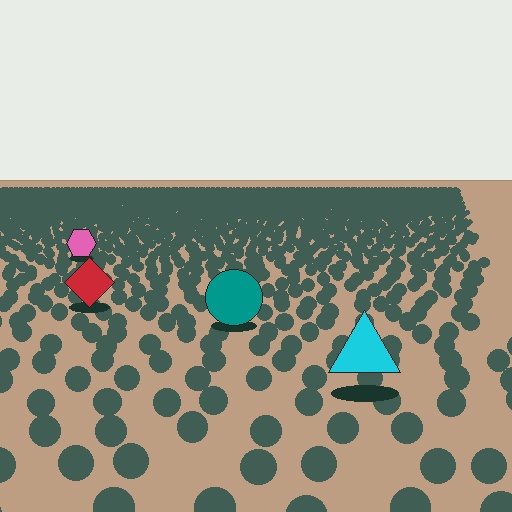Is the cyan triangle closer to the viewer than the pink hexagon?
Yes. The cyan triangle is closer — you can tell from the texture gradient: the ground texture is coarser near it.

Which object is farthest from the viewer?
The pink hexagon is farthest from the viewer. It appears smaller and the ground texture around it is denser.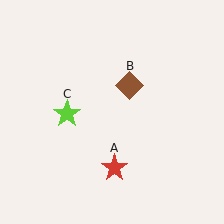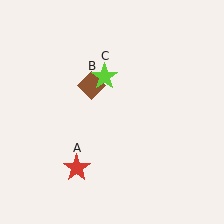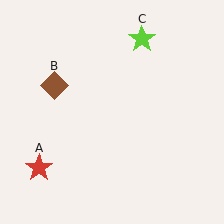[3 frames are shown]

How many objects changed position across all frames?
3 objects changed position: red star (object A), brown diamond (object B), lime star (object C).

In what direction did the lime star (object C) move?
The lime star (object C) moved up and to the right.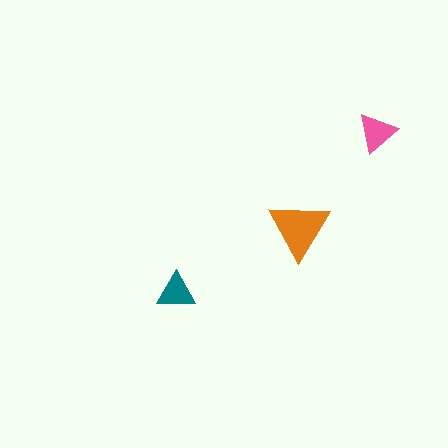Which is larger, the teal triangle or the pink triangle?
The pink one.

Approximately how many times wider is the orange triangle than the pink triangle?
About 1.5 times wider.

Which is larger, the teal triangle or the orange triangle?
The orange one.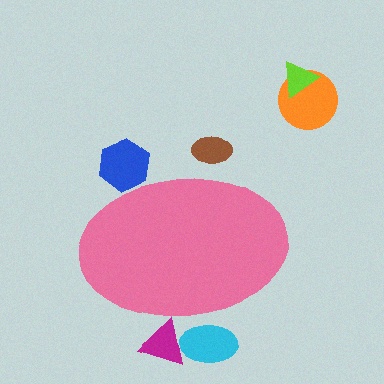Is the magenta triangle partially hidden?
Yes, the magenta triangle is partially hidden behind the pink ellipse.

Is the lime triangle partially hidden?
No, the lime triangle is fully visible.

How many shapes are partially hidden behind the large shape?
4 shapes are partially hidden.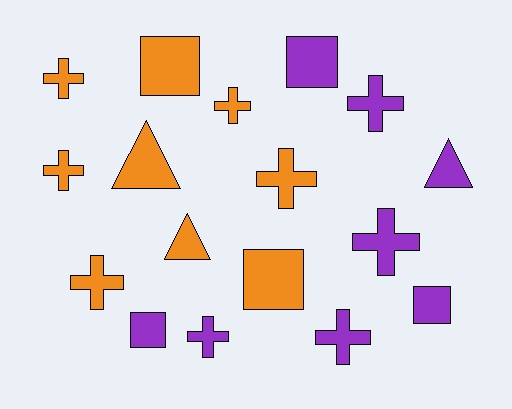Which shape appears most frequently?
Cross, with 9 objects.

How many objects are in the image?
There are 17 objects.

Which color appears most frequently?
Orange, with 9 objects.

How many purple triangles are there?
There is 1 purple triangle.